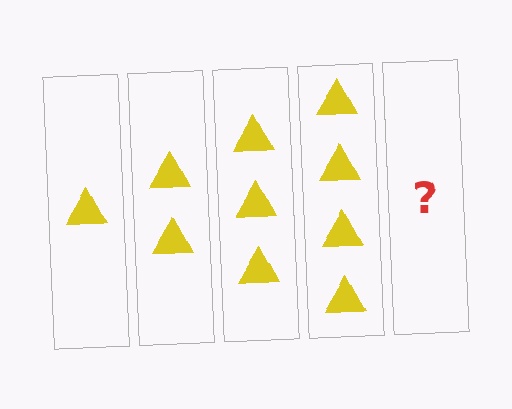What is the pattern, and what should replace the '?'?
The pattern is that each step adds one more triangle. The '?' should be 5 triangles.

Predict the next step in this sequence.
The next step is 5 triangles.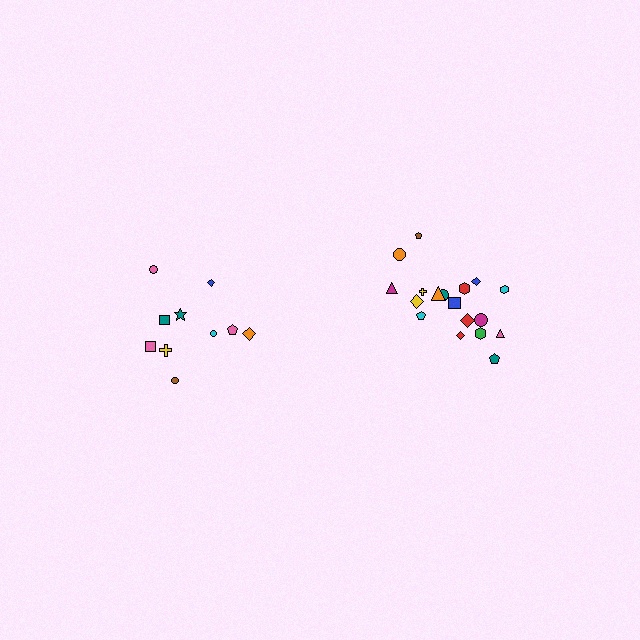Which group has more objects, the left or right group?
The right group.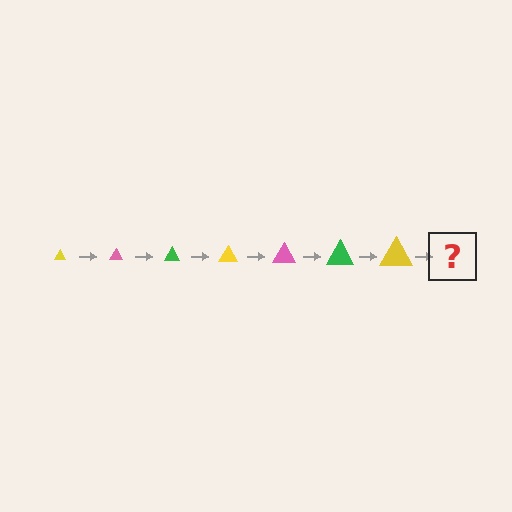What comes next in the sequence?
The next element should be a pink triangle, larger than the previous one.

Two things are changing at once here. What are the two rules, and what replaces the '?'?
The two rules are that the triangle grows larger each step and the color cycles through yellow, pink, and green. The '?' should be a pink triangle, larger than the previous one.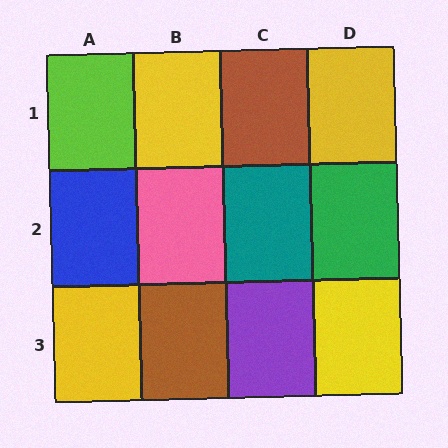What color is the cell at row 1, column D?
Yellow.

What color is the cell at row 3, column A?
Yellow.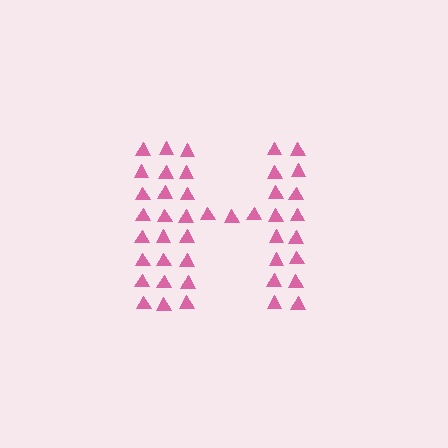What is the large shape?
The large shape is the letter H.